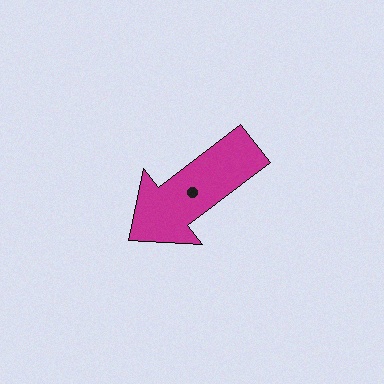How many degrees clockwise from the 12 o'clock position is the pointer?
Approximately 233 degrees.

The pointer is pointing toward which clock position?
Roughly 8 o'clock.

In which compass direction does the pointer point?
Southwest.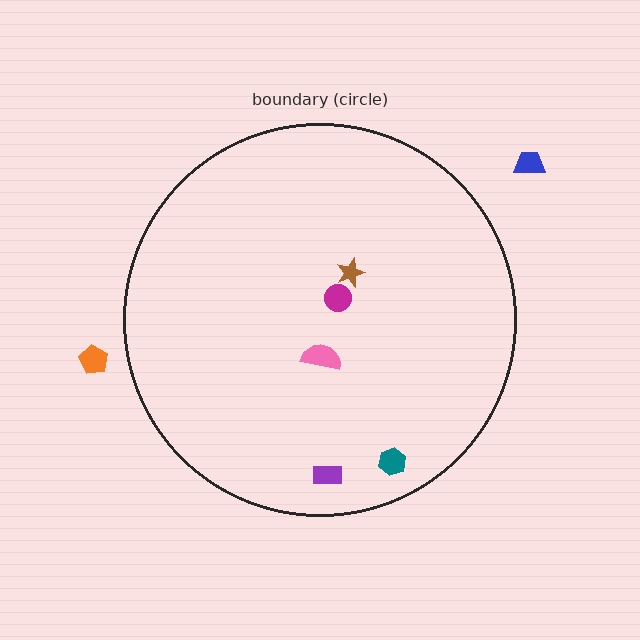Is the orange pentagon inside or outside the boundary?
Outside.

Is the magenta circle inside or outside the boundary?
Inside.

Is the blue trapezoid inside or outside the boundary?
Outside.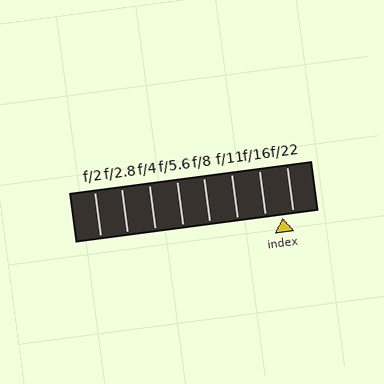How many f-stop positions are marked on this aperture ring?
There are 8 f-stop positions marked.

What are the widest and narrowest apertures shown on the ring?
The widest aperture shown is f/2 and the narrowest is f/22.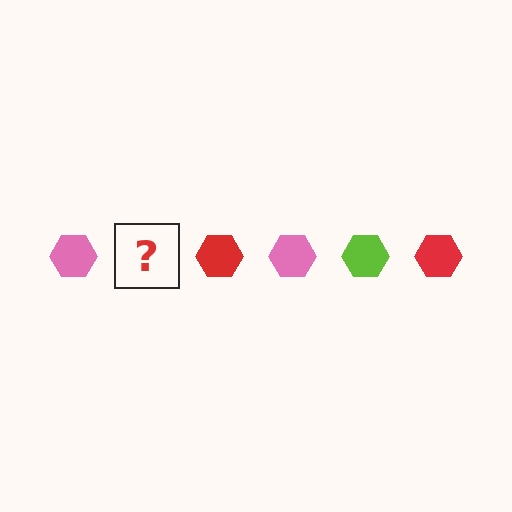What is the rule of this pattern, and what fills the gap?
The rule is that the pattern cycles through pink, lime, red hexagons. The gap should be filled with a lime hexagon.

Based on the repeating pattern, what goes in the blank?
The blank should be a lime hexagon.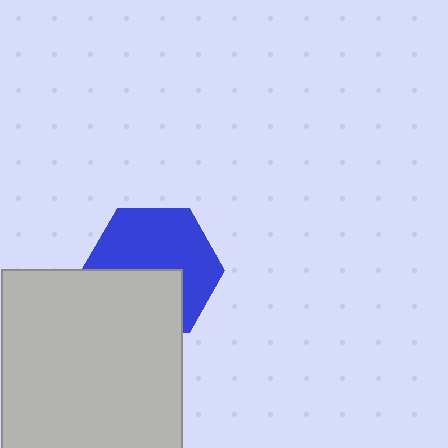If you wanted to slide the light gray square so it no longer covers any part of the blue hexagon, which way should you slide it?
Slide it down — that is the most direct way to separate the two shapes.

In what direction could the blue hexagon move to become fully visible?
The blue hexagon could move up. That would shift it out from behind the light gray square entirely.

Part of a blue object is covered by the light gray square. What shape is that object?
It is a hexagon.